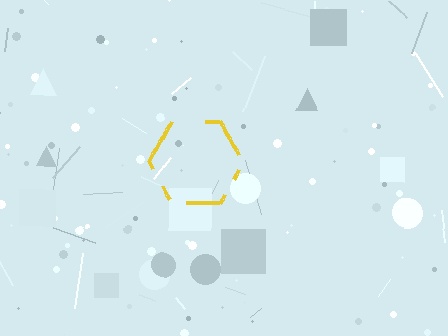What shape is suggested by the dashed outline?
The dashed outline suggests a hexagon.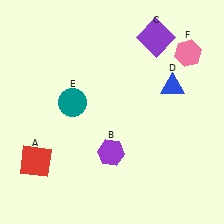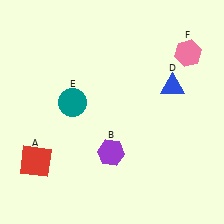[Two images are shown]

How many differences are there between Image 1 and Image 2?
There is 1 difference between the two images.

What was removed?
The purple square (C) was removed in Image 2.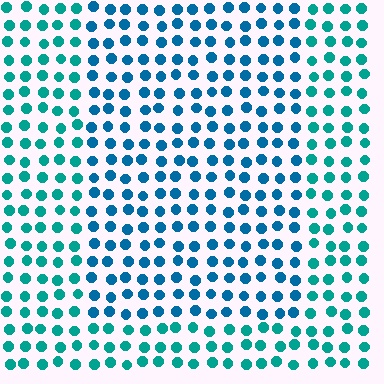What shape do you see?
I see a rectangle.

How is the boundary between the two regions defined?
The boundary is defined purely by a slight shift in hue (about 27 degrees). Spacing, size, and orientation are identical on both sides.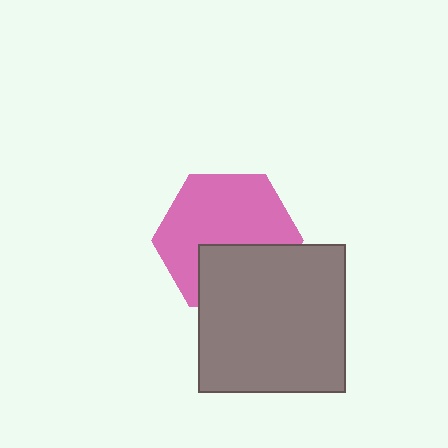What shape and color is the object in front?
The object in front is a gray square.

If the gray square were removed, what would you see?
You would see the complete pink hexagon.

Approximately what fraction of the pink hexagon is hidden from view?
Roughly 36% of the pink hexagon is hidden behind the gray square.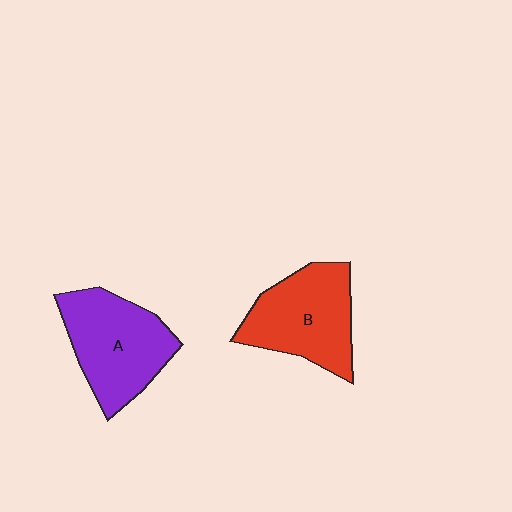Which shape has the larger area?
Shape A (purple).